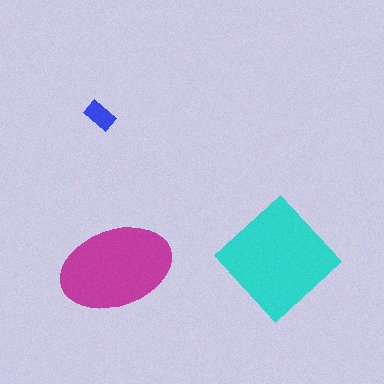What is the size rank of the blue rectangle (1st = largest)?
3rd.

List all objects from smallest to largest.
The blue rectangle, the magenta ellipse, the cyan diamond.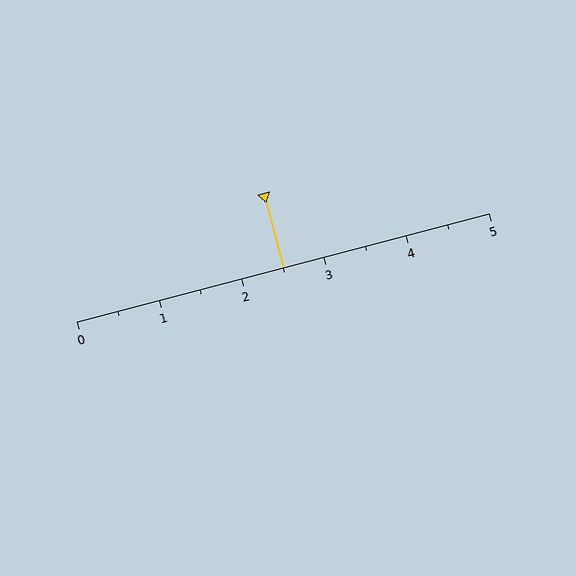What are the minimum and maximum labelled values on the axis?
The axis runs from 0 to 5.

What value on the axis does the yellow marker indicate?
The marker indicates approximately 2.5.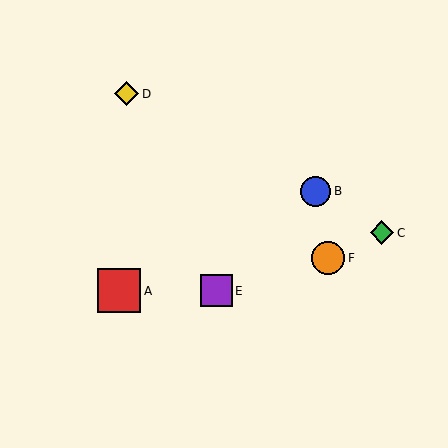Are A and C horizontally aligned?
No, A is at y≈291 and C is at y≈233.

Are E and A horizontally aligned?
Yes, both are at y≈291.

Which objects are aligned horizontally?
Objects A, E are aligned horizontally.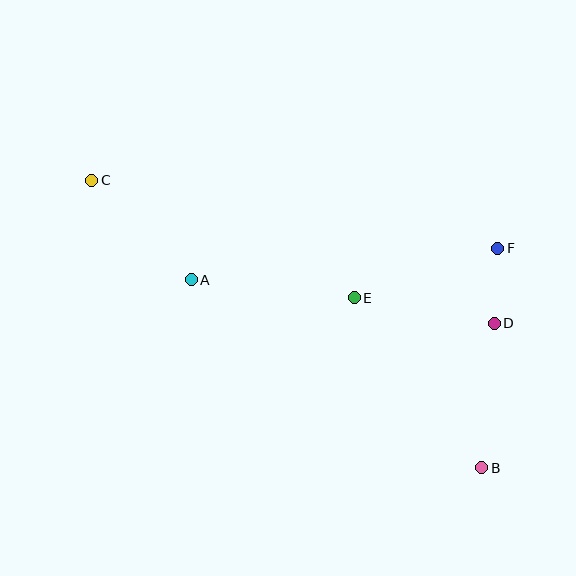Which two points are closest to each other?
Points D and F are closest to each other.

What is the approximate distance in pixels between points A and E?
The distance between A and E is approximately 164 pixels.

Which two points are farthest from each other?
Points B and C are farthest from each other.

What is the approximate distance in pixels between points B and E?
The distance between B and E is approximately 213 pixels.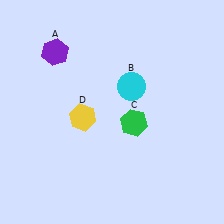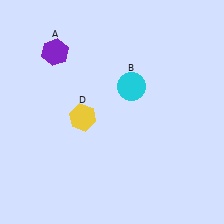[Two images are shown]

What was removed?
The green hexagon (C) was removed in Image 2.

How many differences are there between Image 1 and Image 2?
There is 1 difference between the two images.